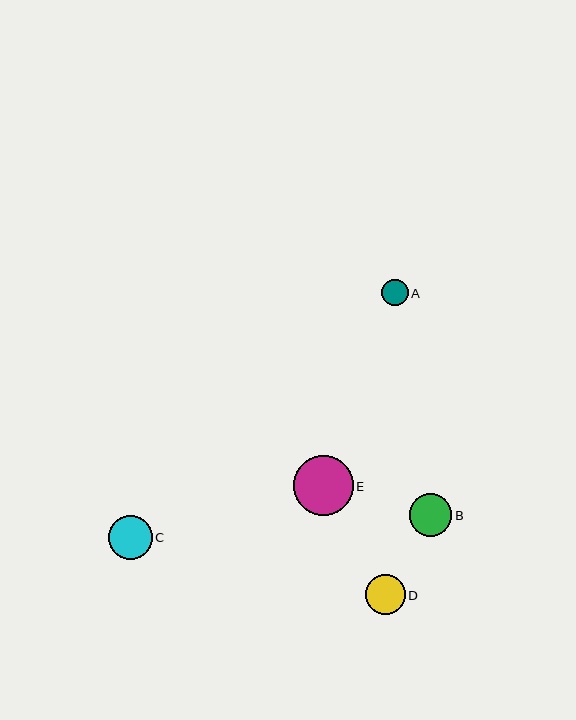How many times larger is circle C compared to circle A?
Circle C is approximately 1.7 times the size of circle A.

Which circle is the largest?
Circle E is the largest with a size of approximately 60 pixels.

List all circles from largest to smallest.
From largest to smallest: E, C, B, D, A.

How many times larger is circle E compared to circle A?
Circle E is approximately 2.3 times the size of circle A.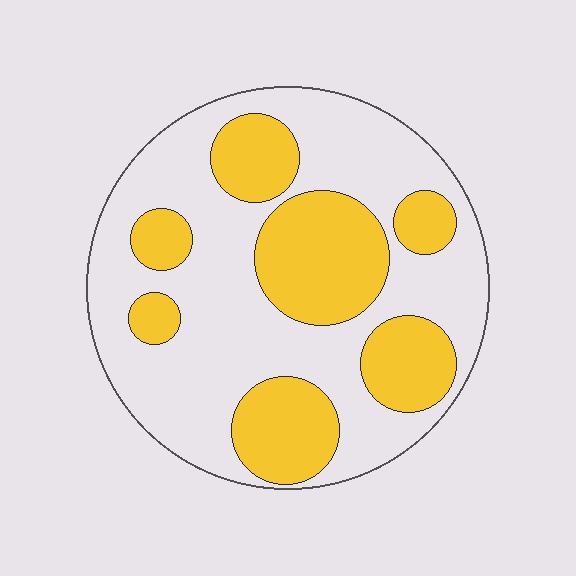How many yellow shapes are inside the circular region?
7.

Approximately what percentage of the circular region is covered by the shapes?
Approximately 35%.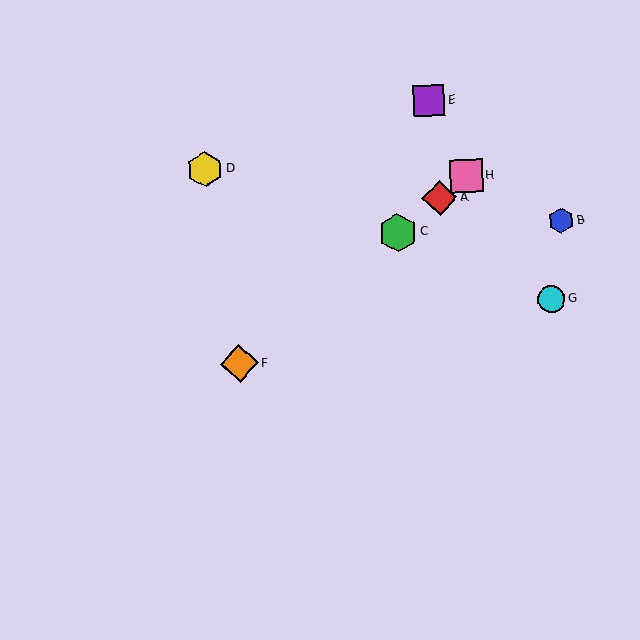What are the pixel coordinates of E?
Object E is at (429, 101).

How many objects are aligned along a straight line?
4 objects (A, C, F, H) are aligned along a straight line.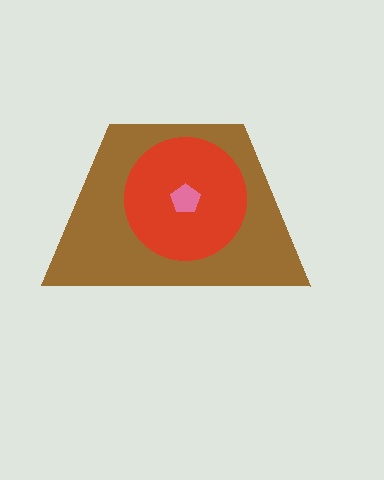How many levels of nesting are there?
3.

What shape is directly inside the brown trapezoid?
The red circle.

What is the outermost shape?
The brown trapezoid.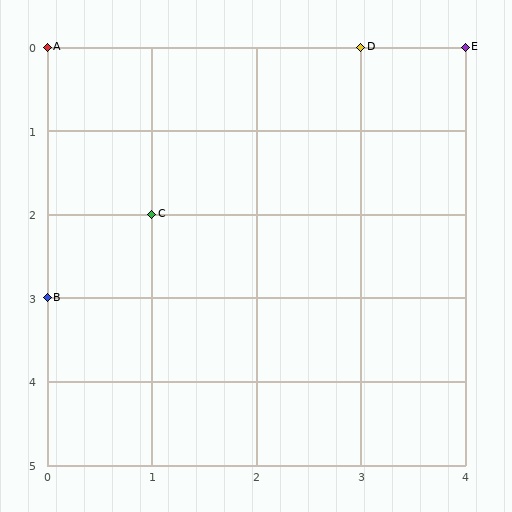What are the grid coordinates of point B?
Point B is at grid coordinates (0, 3).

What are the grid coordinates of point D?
Point D is at grid coordinates (3, 0).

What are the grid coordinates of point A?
Point A is at grid coordinates (0, 0).